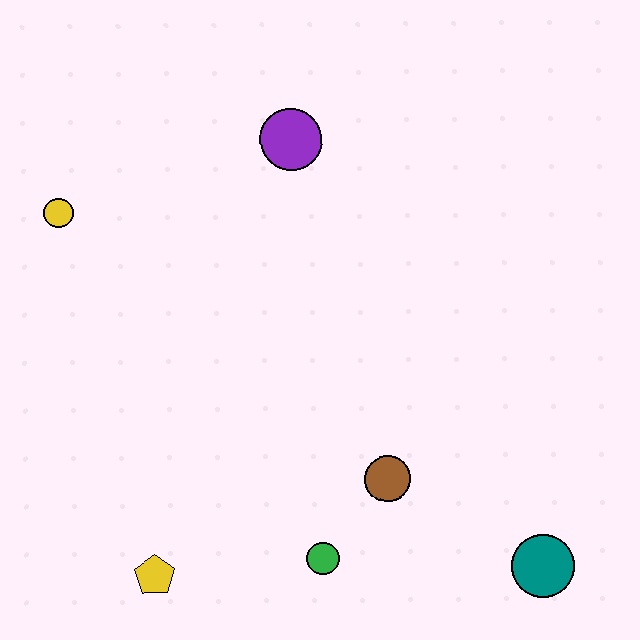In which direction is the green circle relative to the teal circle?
The green circle is to the left of the teal circle.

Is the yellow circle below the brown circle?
No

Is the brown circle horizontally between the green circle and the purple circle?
No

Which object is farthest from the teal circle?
The yellow circle is farthest from the teal circle.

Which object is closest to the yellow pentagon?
The green circle is closest to the yellow pentagon.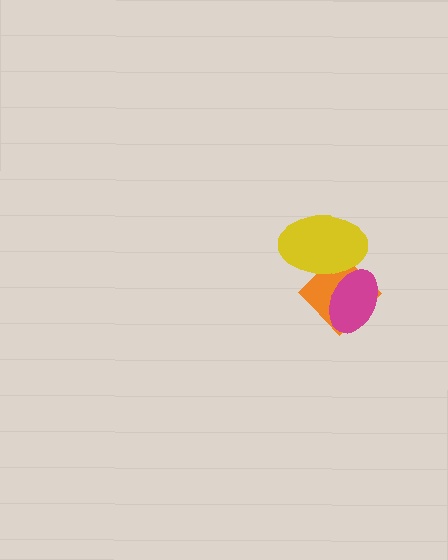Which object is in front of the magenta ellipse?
The yellow ellipse is in front of the magenta ellipse.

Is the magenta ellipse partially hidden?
Yes, it is partially covered by another shape.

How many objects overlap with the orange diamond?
2 objects overlap with the orange diamond.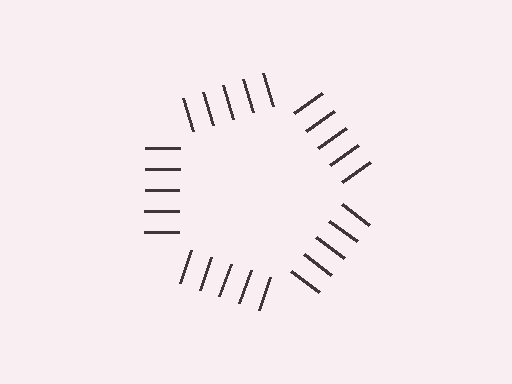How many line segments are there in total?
25 — 5 along each of the 5 edges.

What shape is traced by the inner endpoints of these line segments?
An illusory pentagon — the line segments terminate on its edges but no continuous stroke is drawn.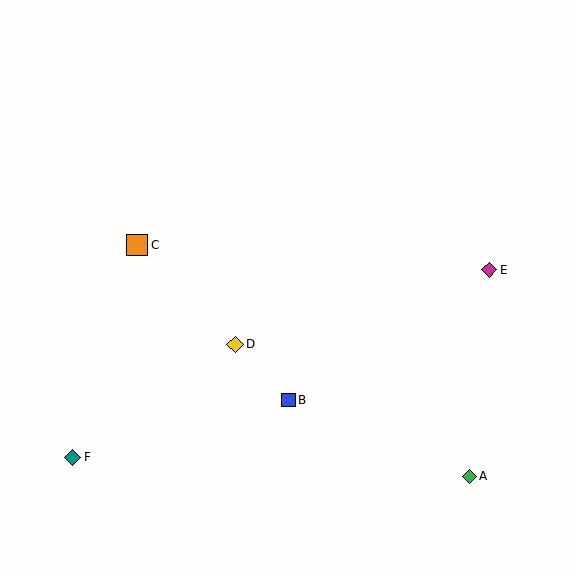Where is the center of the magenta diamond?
The center of the magenta diamond is at (489, 270).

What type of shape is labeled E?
Shape E is a magenta diamond.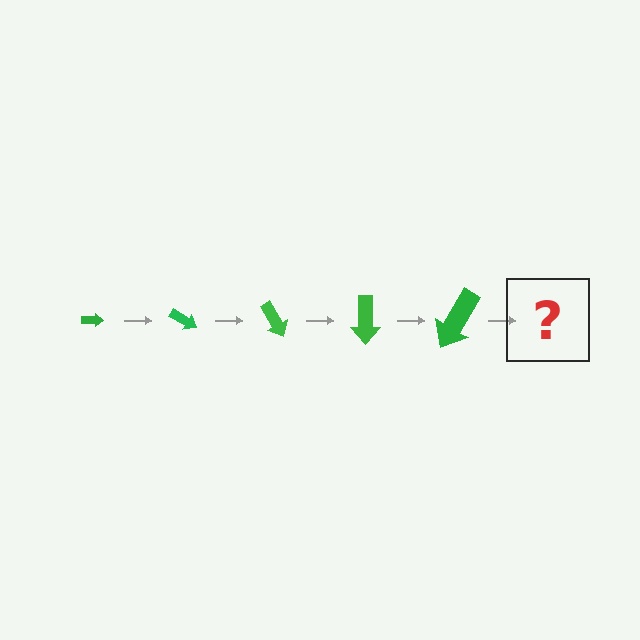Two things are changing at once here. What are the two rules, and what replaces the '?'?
The two rules are that the arrow grows larger each step and it rotates 30 degrees each step. The '?' should be an arrow, larger than the previous one and rotated 150 degrees from the start.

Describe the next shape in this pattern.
It should be an arrow, larger than the previous one and rotated 150 degrees from the start.